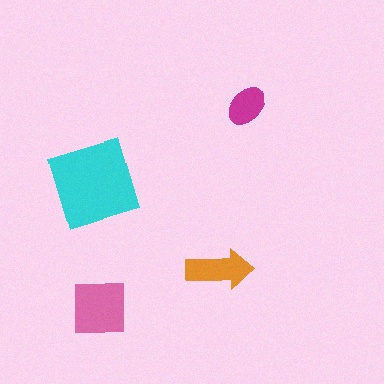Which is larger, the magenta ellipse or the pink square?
The pink square.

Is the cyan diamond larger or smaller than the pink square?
Larger.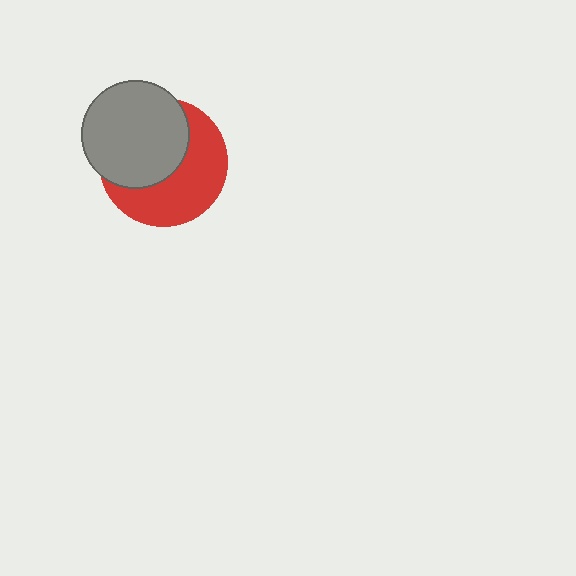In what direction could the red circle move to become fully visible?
The red circle could move toward the lower-right. That would shift it out from behind the gray circle entirely.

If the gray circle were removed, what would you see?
You would see the complete red circle.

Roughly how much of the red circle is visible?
About half of it is visible (roughly 51%).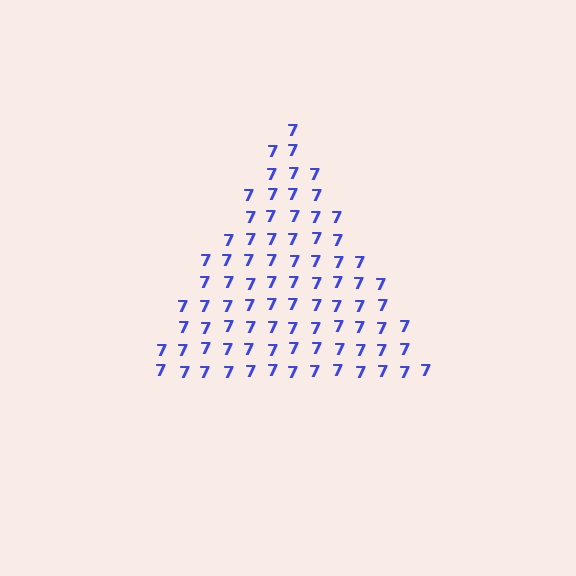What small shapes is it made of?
It is made of small digit 7's.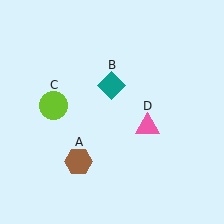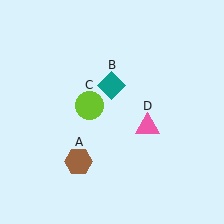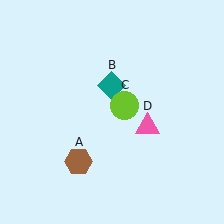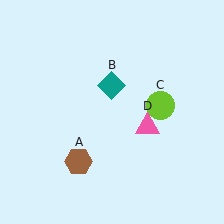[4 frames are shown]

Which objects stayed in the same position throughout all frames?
Brown hexagon (object A) and teal diamond (object B) and pink triangle (object D) remained stationary.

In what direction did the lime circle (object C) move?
The lime circle (object C) moved right.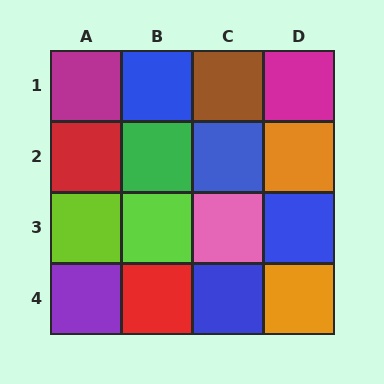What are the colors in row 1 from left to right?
Magenta, blue, brown, magenta.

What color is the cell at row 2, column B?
Green.